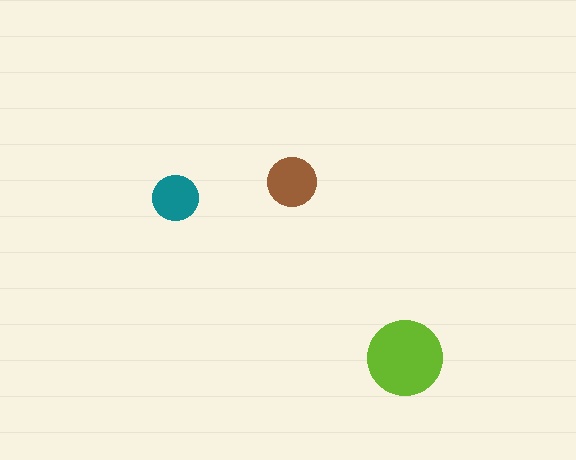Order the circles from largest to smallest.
the lime one, the brown one, the teal one.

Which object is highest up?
The brown circle is topmost.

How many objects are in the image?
There are 3 objects in the image.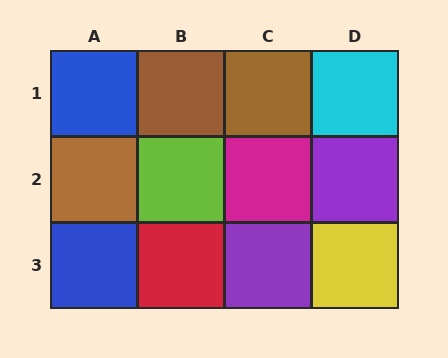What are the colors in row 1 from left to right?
Blue, brown, brown, cyan.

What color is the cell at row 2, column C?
Magenta.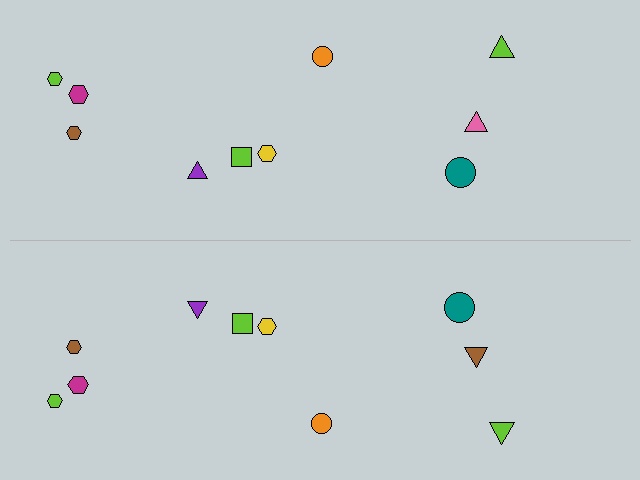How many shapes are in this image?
There are 20 shapes in this image.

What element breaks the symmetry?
The brown triangle on the bottom side breaks the symmetry — its mirror counterpart is pink.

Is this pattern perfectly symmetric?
No, the pattern is not perfectly symmetric. The brown triangle on the bottom side breaks the symmetry — its mirror counterpart is pink.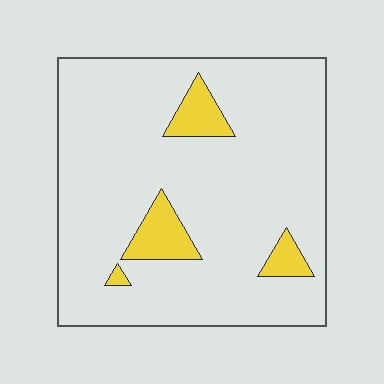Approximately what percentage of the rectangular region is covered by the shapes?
Approximately 10%.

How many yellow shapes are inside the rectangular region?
4.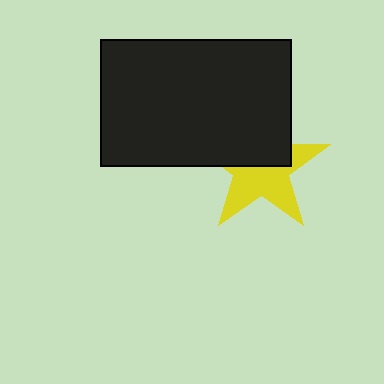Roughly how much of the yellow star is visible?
About half of it is visible (roughly 53%).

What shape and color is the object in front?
The object in front is a black rectangle.